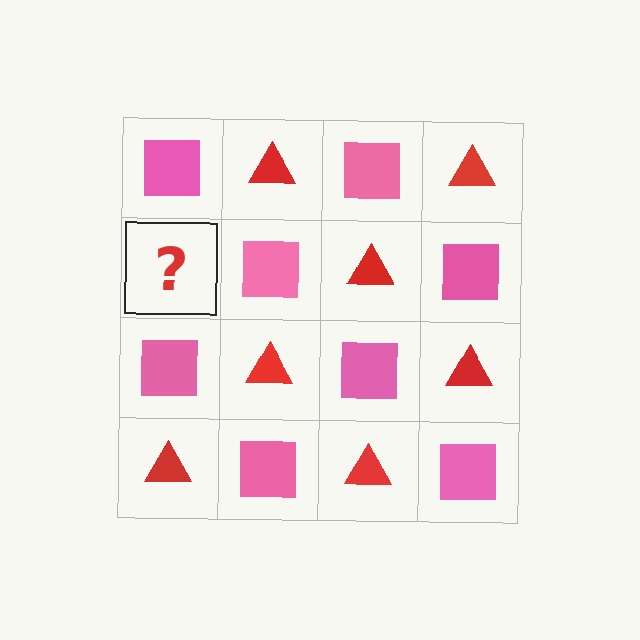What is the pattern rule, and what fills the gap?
The rule is that it alternates pink square and red triangle in a checkerboard pattern. The gap should be filled with a red triangle.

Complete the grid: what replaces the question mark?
The question mark should be replaced with a red triangle.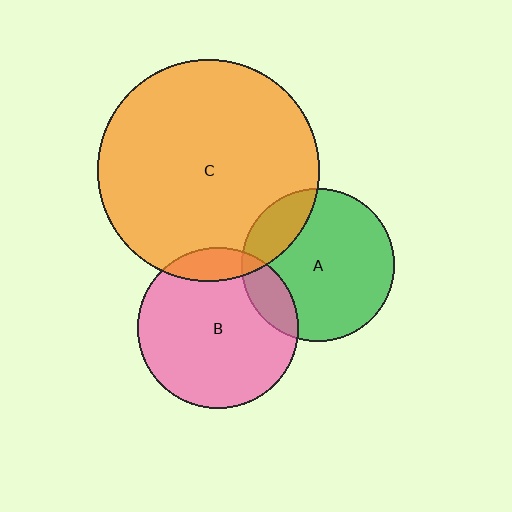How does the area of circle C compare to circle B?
Approximately 1.9 times.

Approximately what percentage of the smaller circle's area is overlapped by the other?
Approximately 10%.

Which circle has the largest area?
Circle C (orange).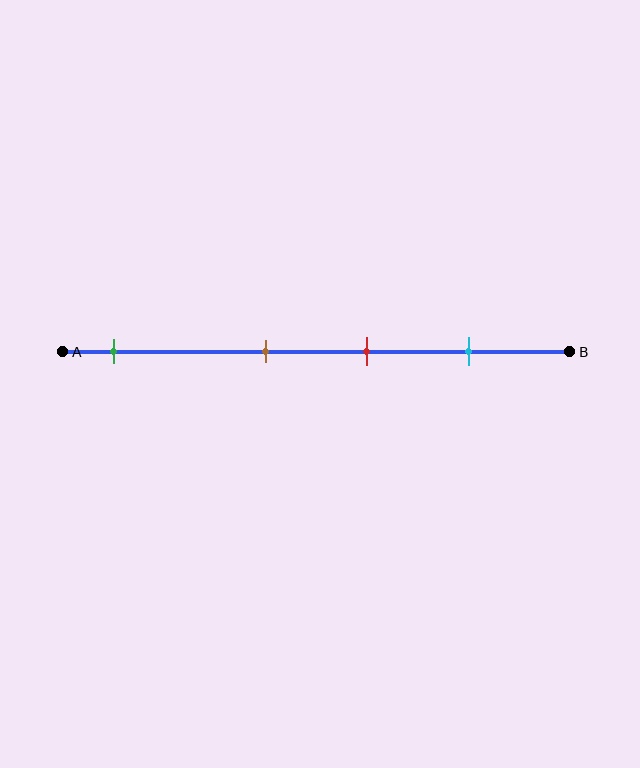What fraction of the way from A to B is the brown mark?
The brown mark is approximately 40% (0.4) of the way from A to B.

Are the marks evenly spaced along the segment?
No, the marks are not evenly spaced.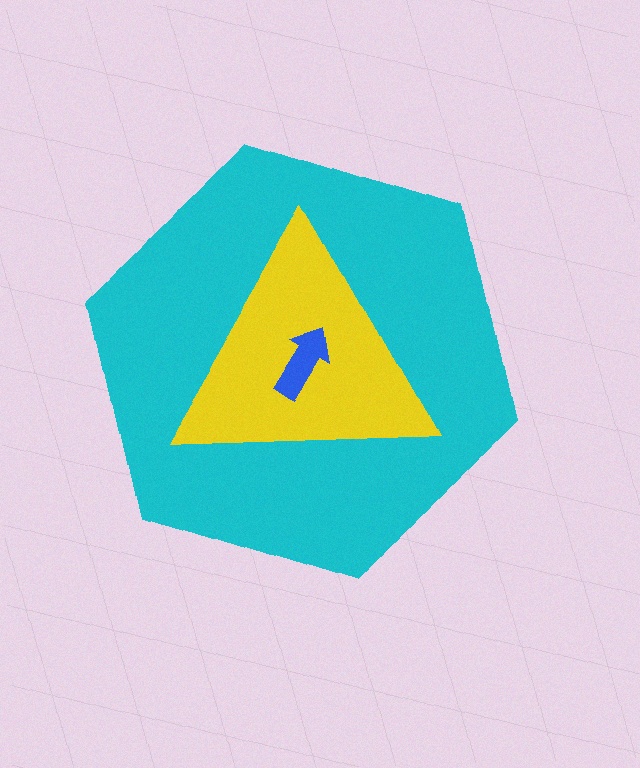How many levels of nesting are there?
3.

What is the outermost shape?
The cyan hexagon.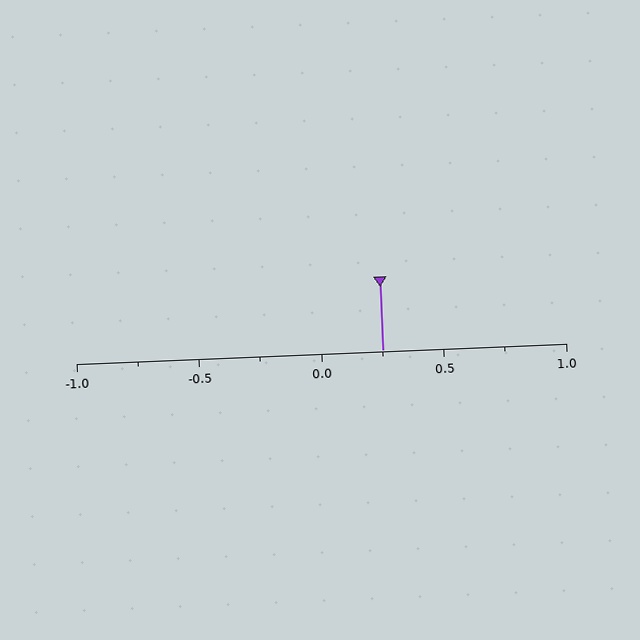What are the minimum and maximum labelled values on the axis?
The axis runs from -1.0 to 1.0.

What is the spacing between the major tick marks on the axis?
The major ticks are spaced 0.5 apart.